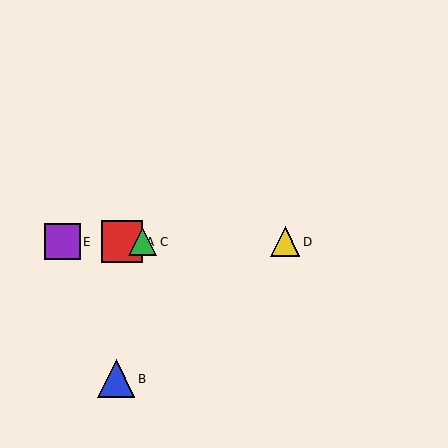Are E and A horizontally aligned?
Yes, both are at y≈242.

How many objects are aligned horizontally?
4 objects (A, C, D, E) are aligned horizontally.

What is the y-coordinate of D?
Object D is at y≈242.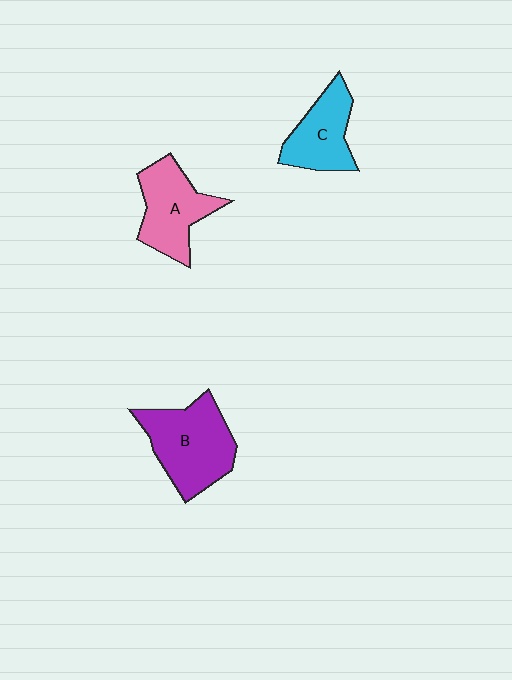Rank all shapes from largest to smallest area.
From largest to smallest: B (purple), A (pink), C (cyan).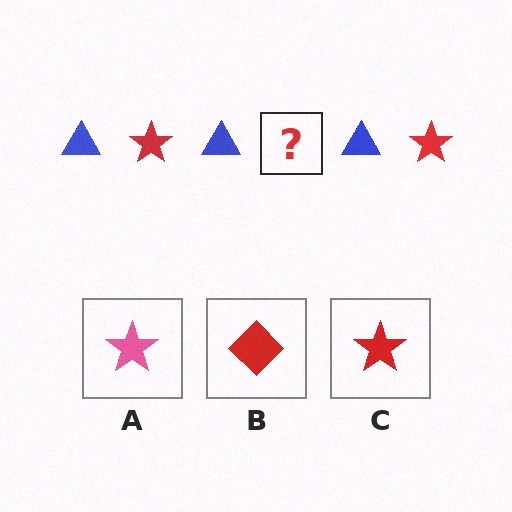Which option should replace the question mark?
Option C.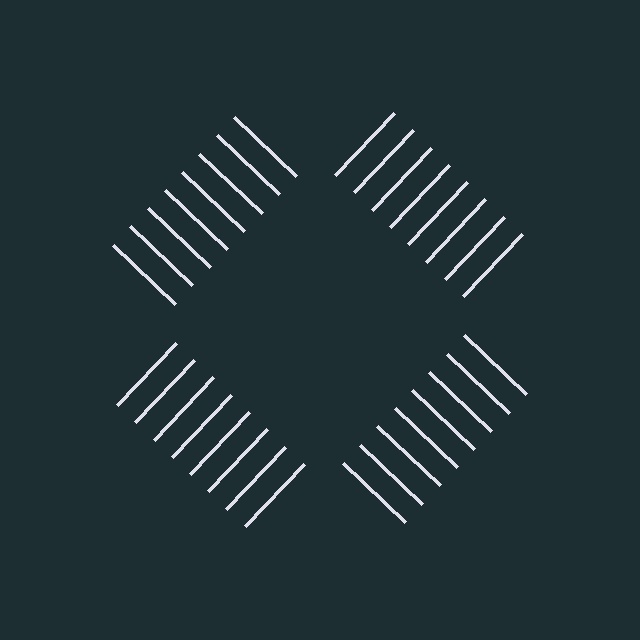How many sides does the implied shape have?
4 sides — the line-ends trace a square.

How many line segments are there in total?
32 — 8 along each of the 4 edges.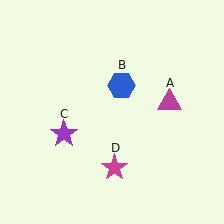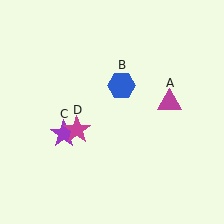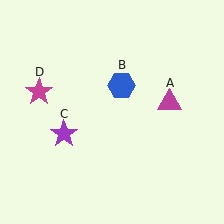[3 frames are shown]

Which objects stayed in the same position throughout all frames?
Magenta triangle (object A) and blue hexagon (object B) and purple star (object C) remained stationary.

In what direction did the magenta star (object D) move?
The magenta star (object D) moved up and to the left.